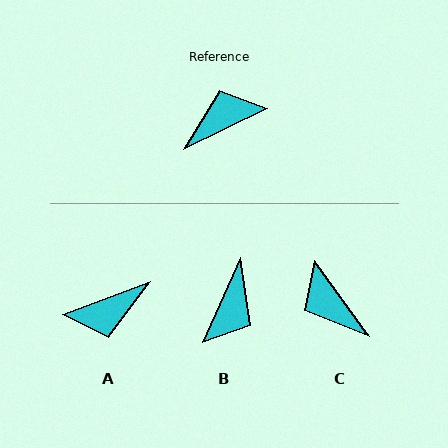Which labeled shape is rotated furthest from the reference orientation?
A, about 174 degrees away.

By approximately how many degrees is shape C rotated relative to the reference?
Approximately 99 degrees counter-clockwise.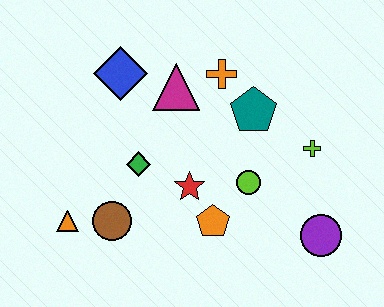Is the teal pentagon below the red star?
No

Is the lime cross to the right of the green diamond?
Yes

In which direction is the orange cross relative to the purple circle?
The orange cross is above the purple circle.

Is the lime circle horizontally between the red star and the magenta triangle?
No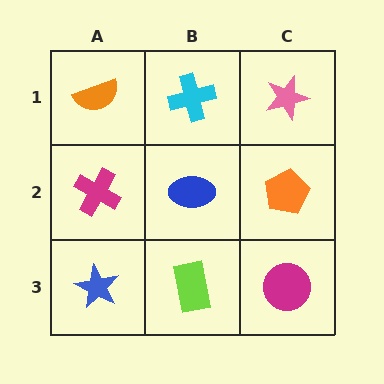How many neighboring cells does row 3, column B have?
3.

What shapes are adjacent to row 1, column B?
A blue ellipse (row 2, column B), an orange semicircle (row 1, column A), a pink star (row 1, column C).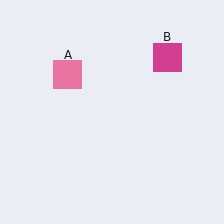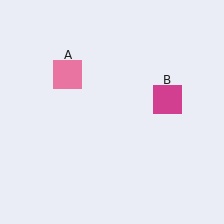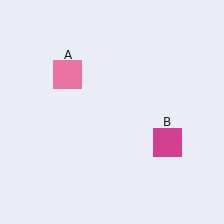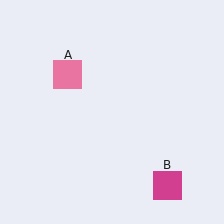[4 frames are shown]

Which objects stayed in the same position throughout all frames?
Pink square (object A) remained stationary.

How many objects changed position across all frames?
1 object changed position: magenta square (object B).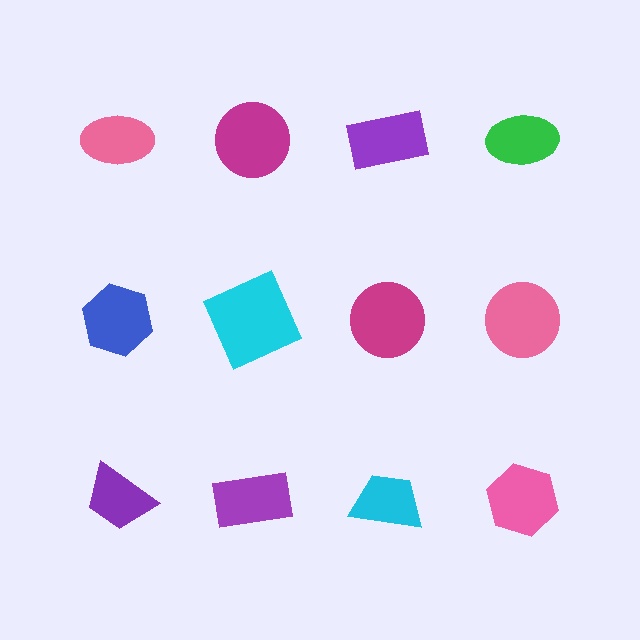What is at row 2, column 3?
A magenta circle.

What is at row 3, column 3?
A cyan trapezoid.